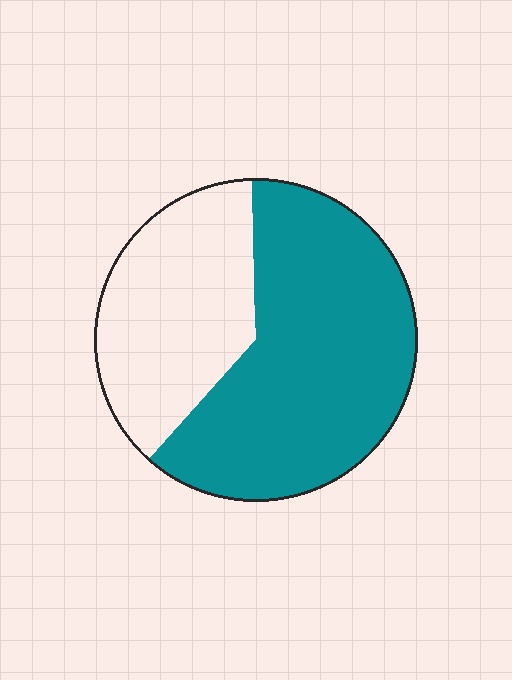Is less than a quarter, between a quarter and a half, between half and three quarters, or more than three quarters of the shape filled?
Between half and three quarters.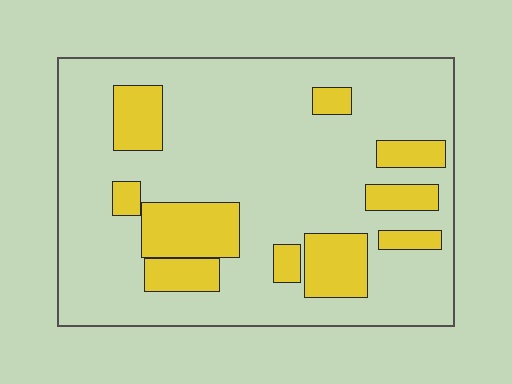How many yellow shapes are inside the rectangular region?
10.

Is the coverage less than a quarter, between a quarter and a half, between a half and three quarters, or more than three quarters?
Less than a quarter.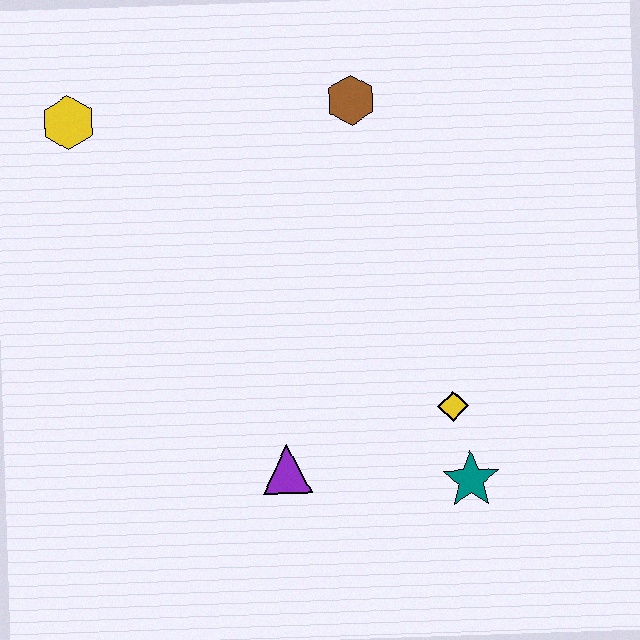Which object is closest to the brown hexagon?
The yellow hexagon is closest to the brown hexagon.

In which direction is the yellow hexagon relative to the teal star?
The yellow hexagon is to the left of the teal star.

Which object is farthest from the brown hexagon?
The teal star is farthest from the brown hexagon.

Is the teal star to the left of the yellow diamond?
No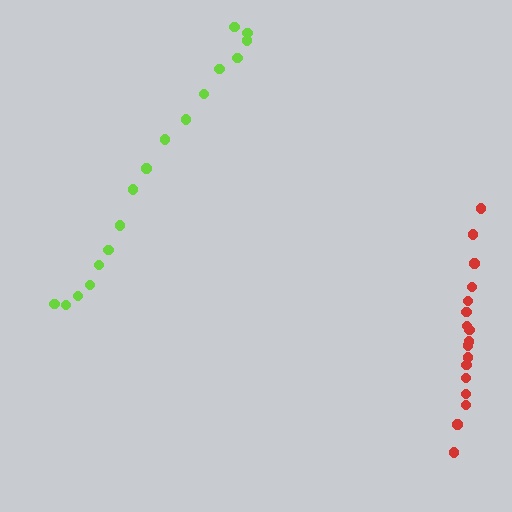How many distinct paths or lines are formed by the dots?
There are 2 distinct paths.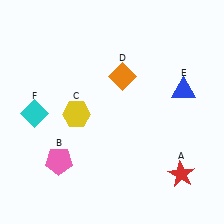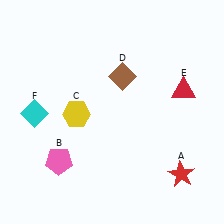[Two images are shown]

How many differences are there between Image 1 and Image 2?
There are 2 differences between the two images.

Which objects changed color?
D changed from orange to brown. E changed from blue to red.